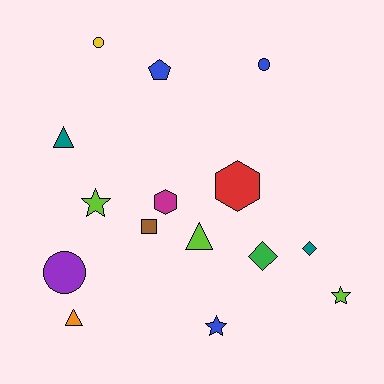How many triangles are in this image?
There are 3 triangles.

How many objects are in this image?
There are 15 objects.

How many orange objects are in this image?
There is 1 orange object.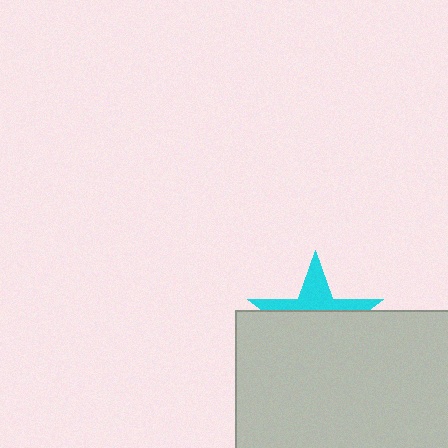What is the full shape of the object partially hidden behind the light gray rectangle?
The partially hidden object is a cyan star.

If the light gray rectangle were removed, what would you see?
You would see the complete cyan star.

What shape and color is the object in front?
The object in front is a light gray rectangle.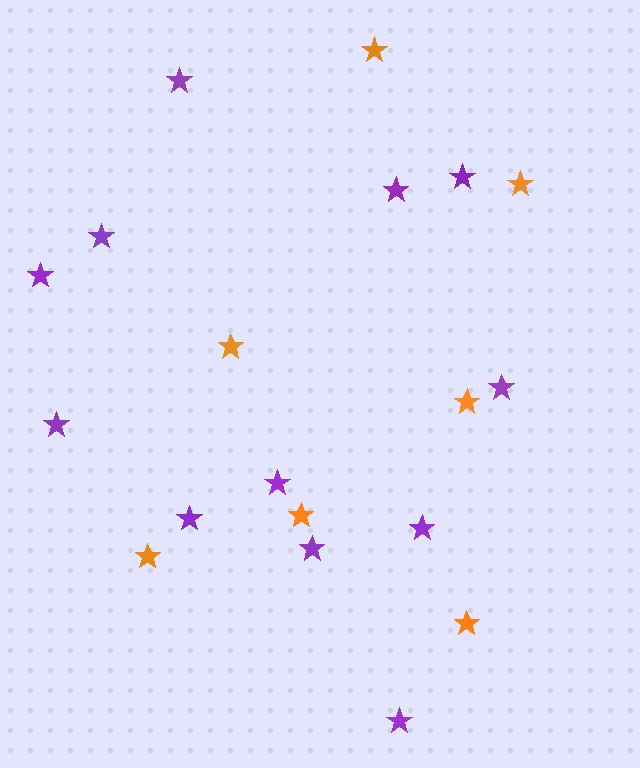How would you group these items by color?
There are 2 groups: one group of orange stars (7) and one group of purple stars (12).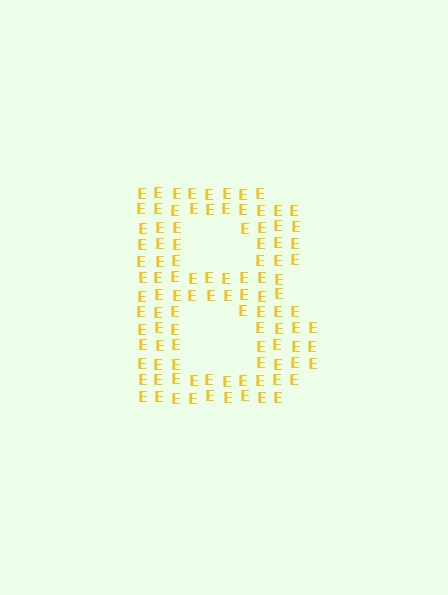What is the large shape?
The large shape is the letter B.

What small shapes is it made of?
It is made of small letter E's.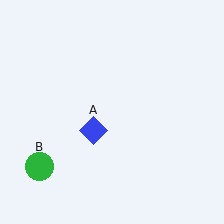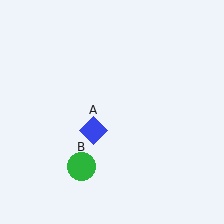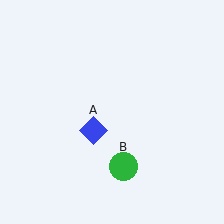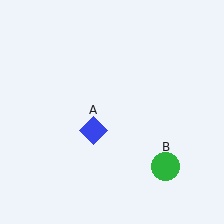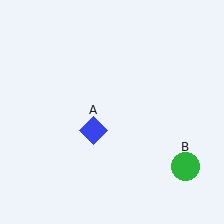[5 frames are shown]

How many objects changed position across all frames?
1 object changed position: green circle (object B).